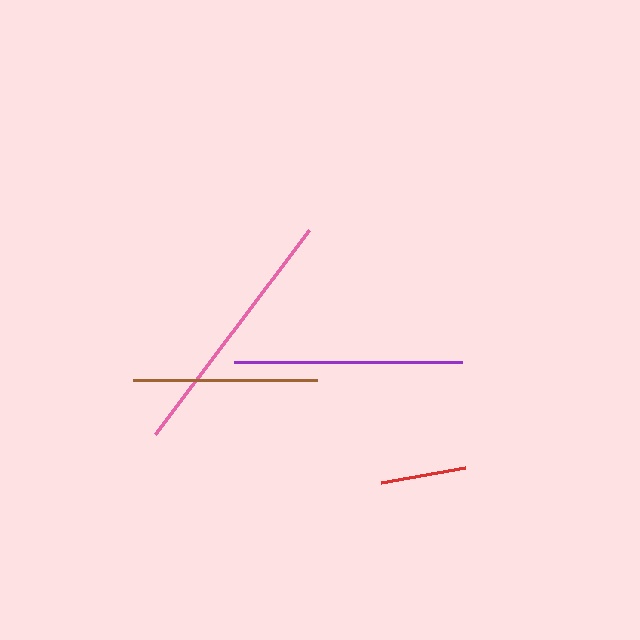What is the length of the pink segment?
The pink segment is approximately 256 pixels long.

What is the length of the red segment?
The red segment is approximately 85 pixels long.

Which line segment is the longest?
The pink line is the longest at approximately 256 pixels.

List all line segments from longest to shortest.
From longest to shortest: pink, purple, brown, red.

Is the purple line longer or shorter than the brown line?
The purple line is longer than the brown line.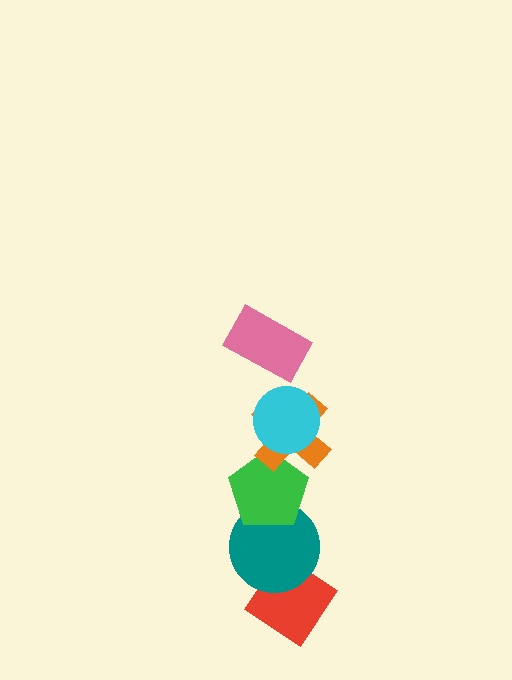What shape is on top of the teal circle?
The green pentagon is on top of the teal circle.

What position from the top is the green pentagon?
The green pentagon is 4th from the top.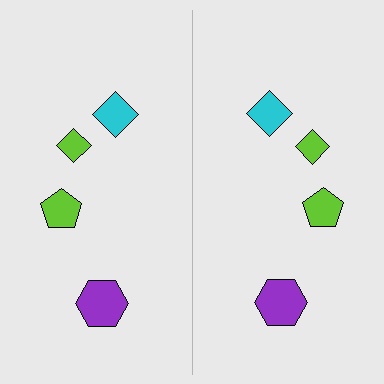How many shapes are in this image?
There are 8 shapes in this image.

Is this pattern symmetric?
Yes, this pattern has bilateral (reflection) symmetry.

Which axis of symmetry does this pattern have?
The pattern has a vertical axis of symmetry running through the center of the image.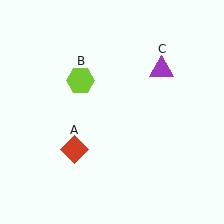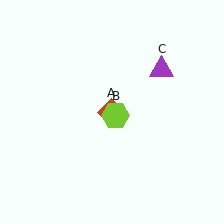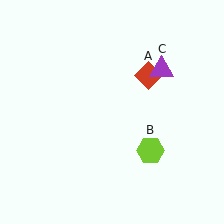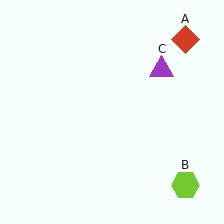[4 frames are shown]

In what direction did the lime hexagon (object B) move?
The lime hexagon (object B) moved down and to the right.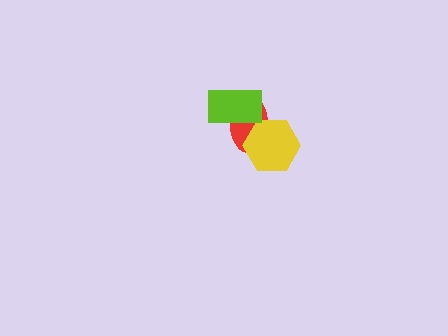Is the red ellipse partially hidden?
Yes, it is partially covered by another shape.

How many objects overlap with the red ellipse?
2 objects overlap with the red ellipse.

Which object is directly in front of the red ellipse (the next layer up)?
The yellow hexagon is directly in front of the red ellipse.